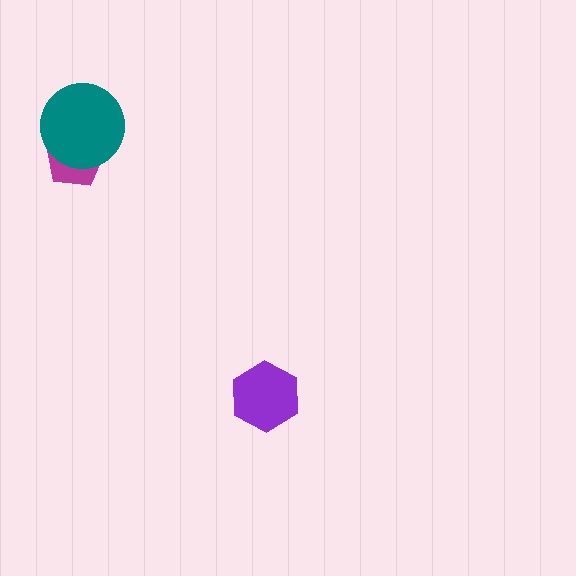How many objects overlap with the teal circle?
1 object overlaps with the teal circle.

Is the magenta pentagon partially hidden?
Yes, it is partially covered by another shape.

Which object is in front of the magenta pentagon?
The teal circle is in front of the magenta pentagon.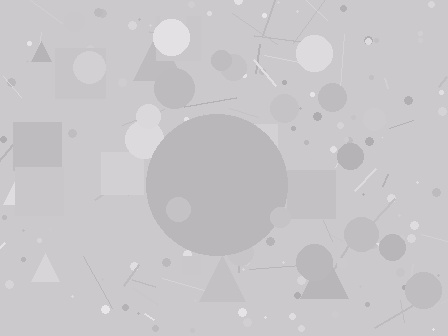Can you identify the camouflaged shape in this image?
The camouflaged shape is a circle.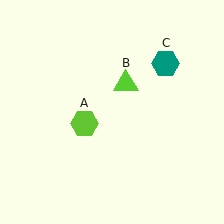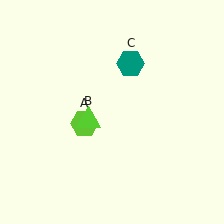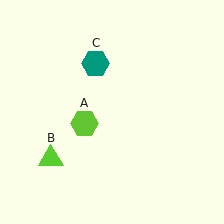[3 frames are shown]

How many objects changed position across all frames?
2 objects changed position: lime triangle (object B), teal hexagon (object C).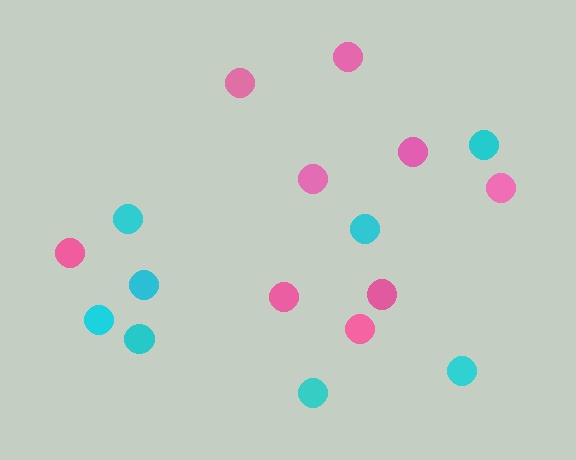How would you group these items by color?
There are 2 groups: one group of pink circles (9) and one group of cyan circles (8).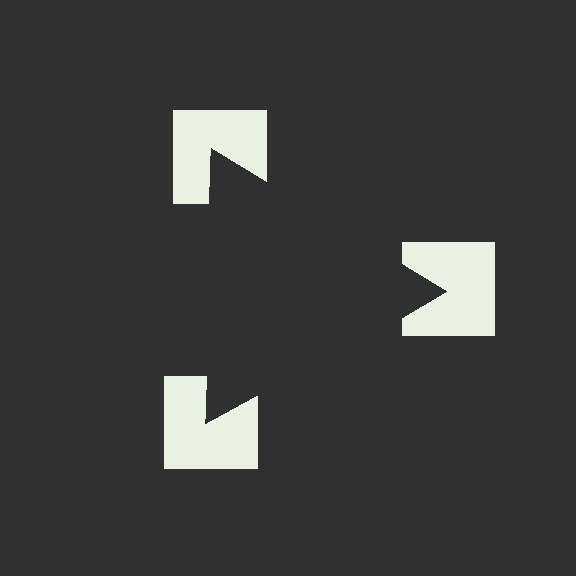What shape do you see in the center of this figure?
An illusory triangle — its edges are inferred from the aligned wedge cuts in the notched squares, not physically drawn.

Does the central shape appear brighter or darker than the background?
It typically appears slightly darker than the background, even though no actual brightness change is drawn.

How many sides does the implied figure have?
3 sides.